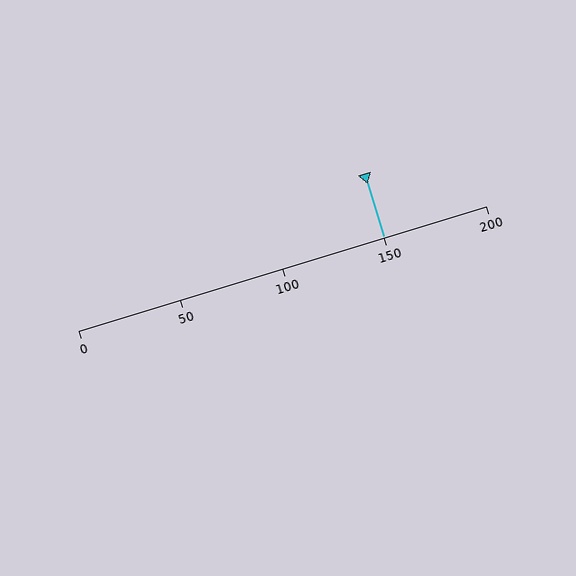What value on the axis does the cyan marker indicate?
The marker indicates approximately 150.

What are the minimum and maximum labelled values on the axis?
The axis runs from 0 to 200.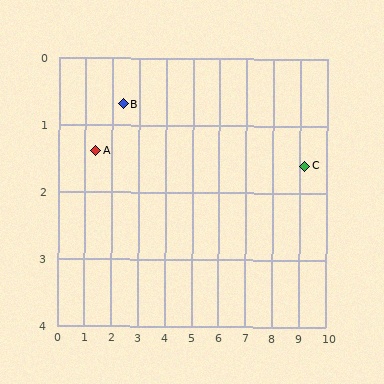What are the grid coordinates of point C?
Point C is at approximately (9.2, 1.6).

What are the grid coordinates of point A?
Point A is at approximately (1.4, 1.4).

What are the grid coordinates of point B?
Point B is at approximately (2.4, 0.7).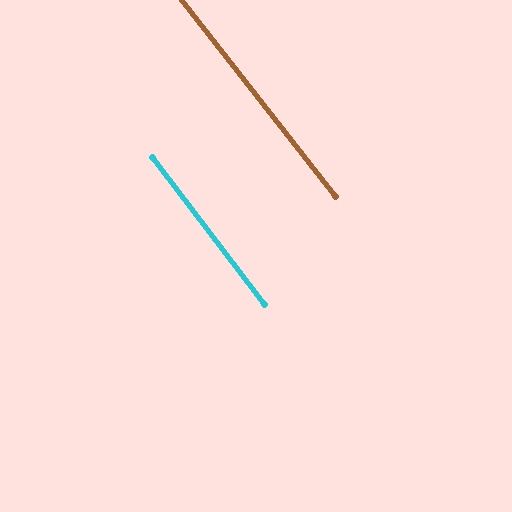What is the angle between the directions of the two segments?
Approximately 1 degree.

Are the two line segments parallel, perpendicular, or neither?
Parallel — their directions differ by only 0.7°.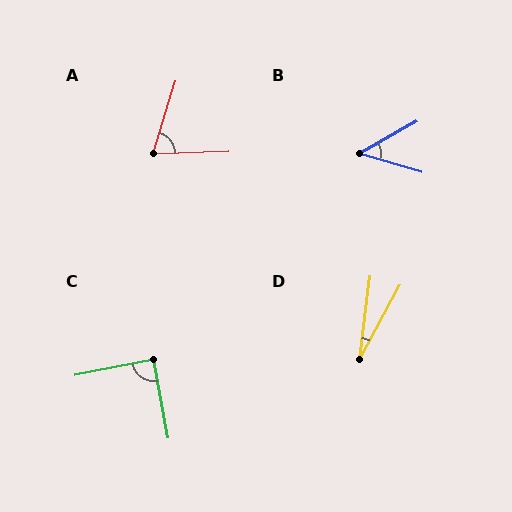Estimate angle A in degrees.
Approximately 71 degrees.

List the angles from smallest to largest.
D (21°), B (45°), A (71°), C (89°).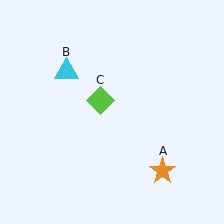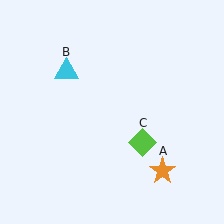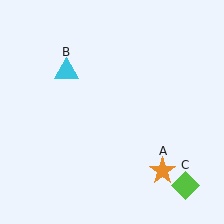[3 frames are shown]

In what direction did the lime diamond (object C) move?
The lime diamond (object C) moved down and to the right.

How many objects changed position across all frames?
1 object changed position: lime diamond (object C).